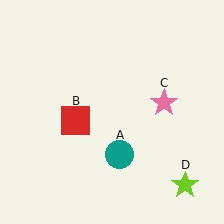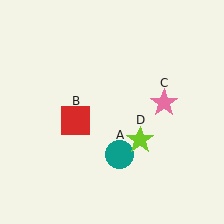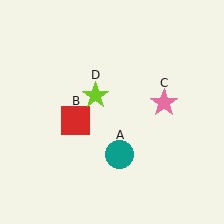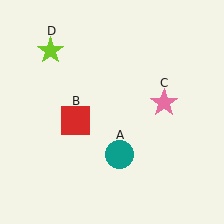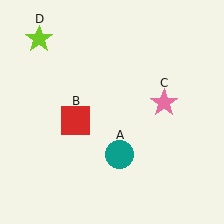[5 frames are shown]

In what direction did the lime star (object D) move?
The lime star (object D) moved up and to the left.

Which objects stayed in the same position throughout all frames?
Teal circle (object A) and red square (object B) and pink star (object C) remained stationary.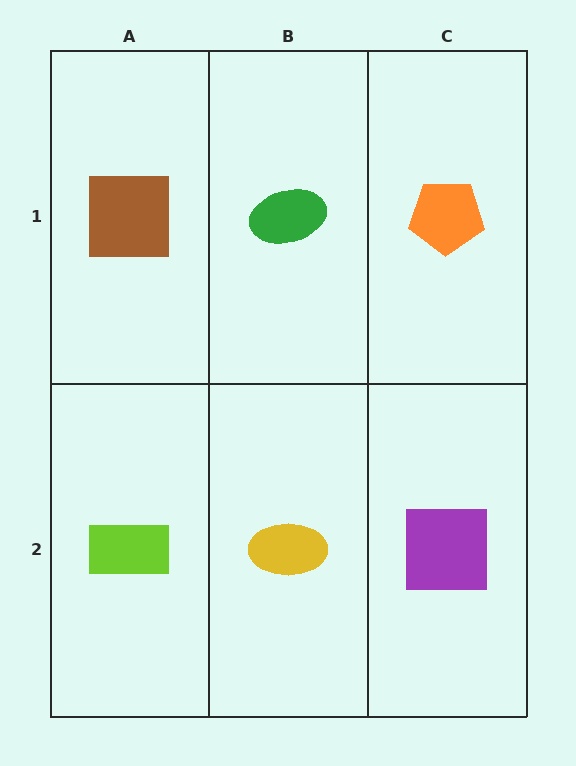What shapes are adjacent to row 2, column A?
A brown square (row 1, column A), a yellow ellipse (row 2, column B).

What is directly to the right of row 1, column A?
A green ellipse.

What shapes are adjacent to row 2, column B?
A green ellipse (row 1, column B), a lime rectangle (row 2, column A), a purple square (row 2, column C).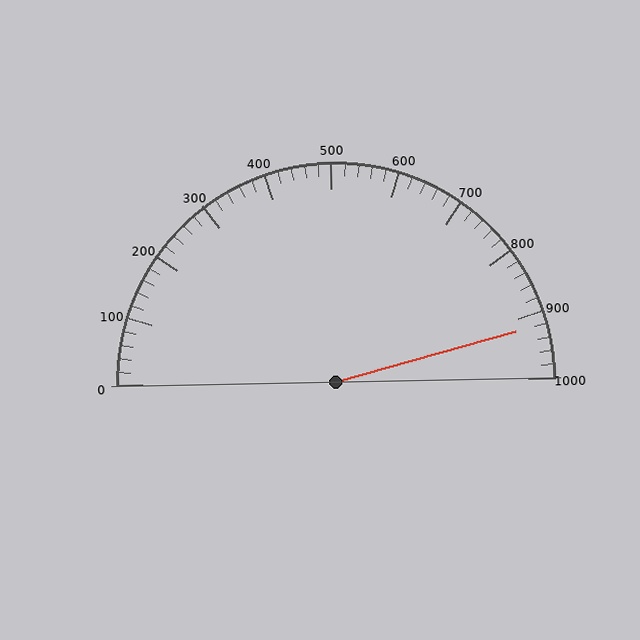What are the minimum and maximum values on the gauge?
The gauge ranges from 0 to 1000.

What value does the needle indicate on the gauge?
The needle indicates approximately 920.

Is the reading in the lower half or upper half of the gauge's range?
The reading is in the upper half of the range (0 to 1000).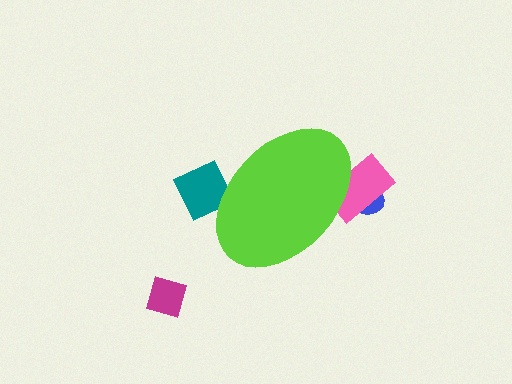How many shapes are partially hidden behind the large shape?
3 shapes are partially hidden.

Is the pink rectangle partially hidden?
Yes, the pink rectangle is partially hidden behind the lime ellipse.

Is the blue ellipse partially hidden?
Yes, the blue ellipse is partially hidden behind the lime ellipse.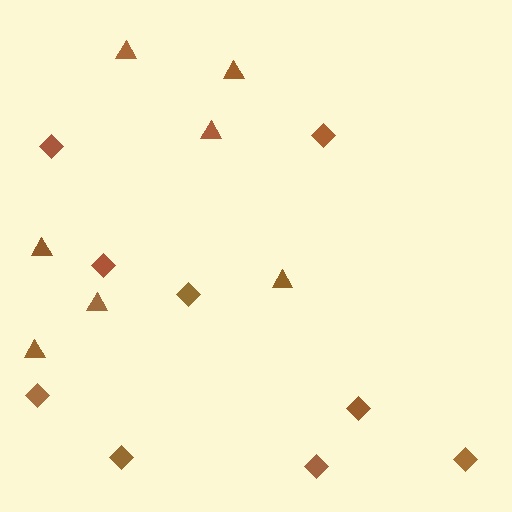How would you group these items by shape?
There are 2 groups: one group of diamonds (9) and one group of triangles (7).